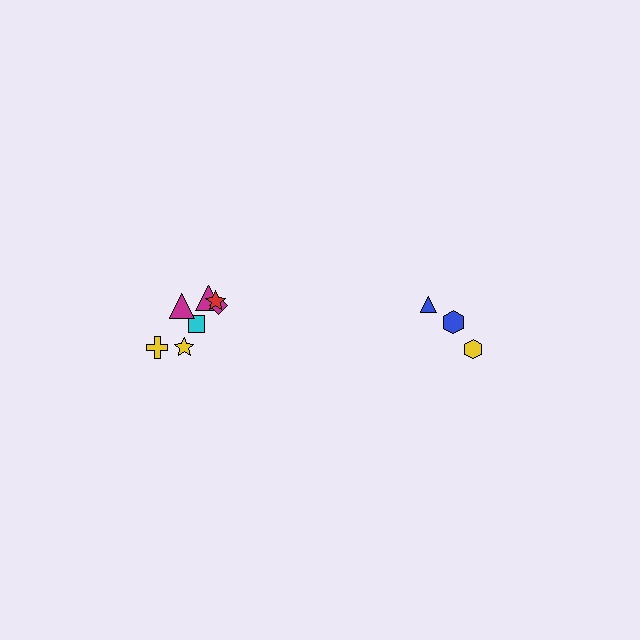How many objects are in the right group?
There are 3 objects.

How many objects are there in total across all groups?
There are 10 objects.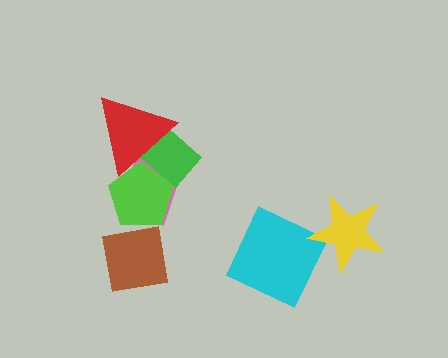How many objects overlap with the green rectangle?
3 objects overlap with the green rectangle.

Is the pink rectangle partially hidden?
Yes, it is partially covered by another shape.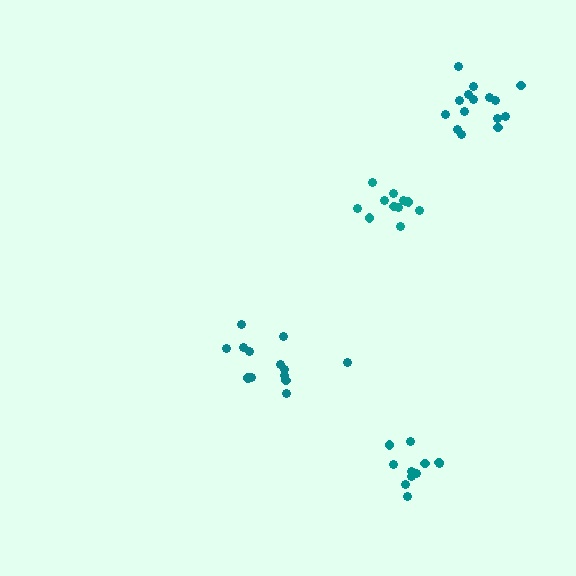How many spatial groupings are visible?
There are 4 spatial groupings.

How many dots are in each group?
Group 1: 13 dots, Group 2: 12 dots, Group 3: 11 dots, Group 4: 15 dots (51 total).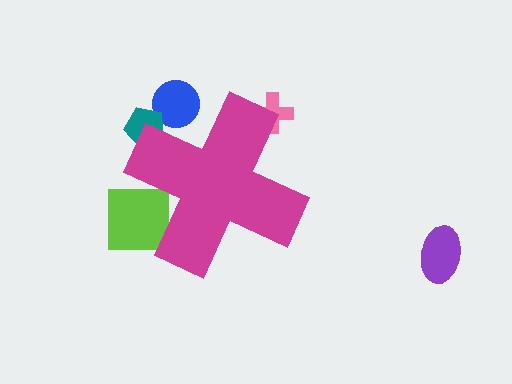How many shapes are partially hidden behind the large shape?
4 shapes are partially hidden.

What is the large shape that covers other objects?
A magenta cross.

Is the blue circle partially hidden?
Yes, the blue circle is partially hidden behind the magenta cross.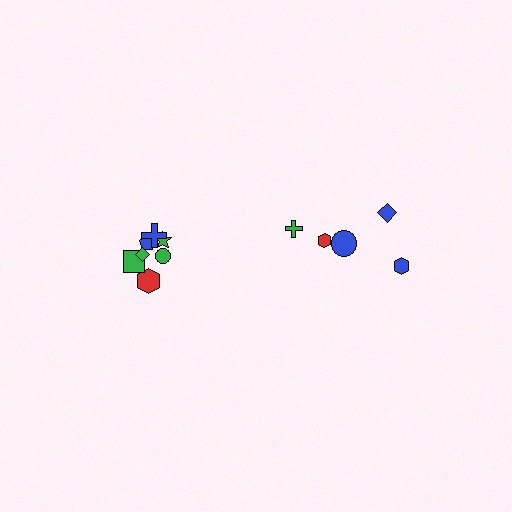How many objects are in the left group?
There are 7 objects.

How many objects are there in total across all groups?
There are 12 objects.